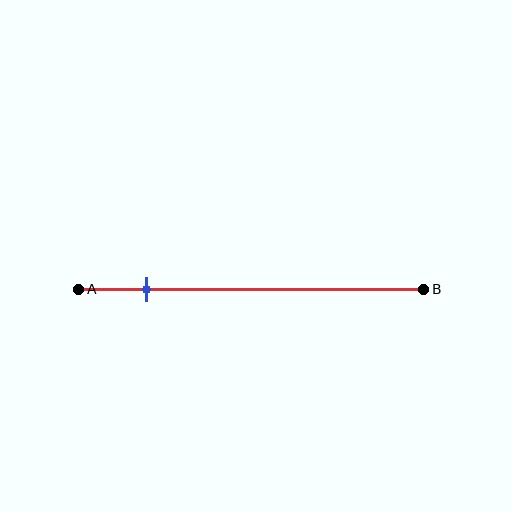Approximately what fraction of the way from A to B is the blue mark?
The blue mark is approximately 20% of the way from A to B.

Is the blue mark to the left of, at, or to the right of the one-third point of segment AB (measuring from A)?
The blue mark is to the left of the one-third point of segment AB.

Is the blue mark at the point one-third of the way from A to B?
No, the mark is at about 20% from A, not at the 33% one-third point.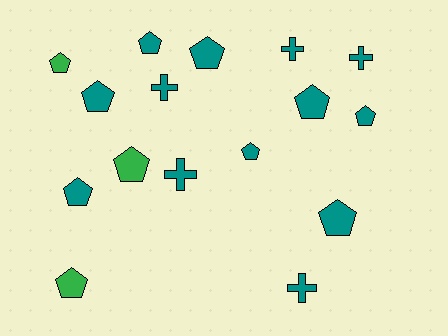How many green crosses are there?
There are no green crosses.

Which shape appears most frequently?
Pentagon, with 11 objects.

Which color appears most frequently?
Teal, with 13 objects.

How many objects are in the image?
There are 16 objects.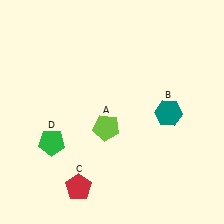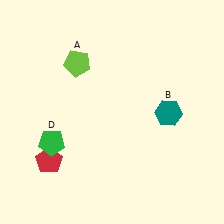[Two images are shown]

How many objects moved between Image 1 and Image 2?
2 objects moved between the two images.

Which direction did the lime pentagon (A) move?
The lime pentagon (A) moved up.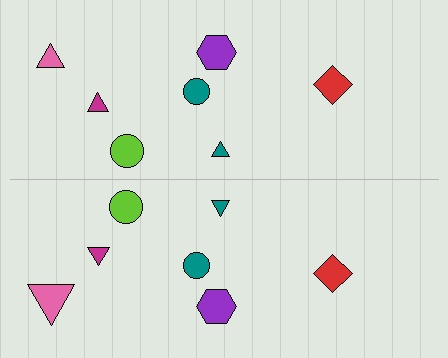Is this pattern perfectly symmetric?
No, the pattern is not perfectly symmetric. The pink triangle on the bottom side has a different size than its mirror counterpart.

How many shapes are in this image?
There are 14 shapes in this image.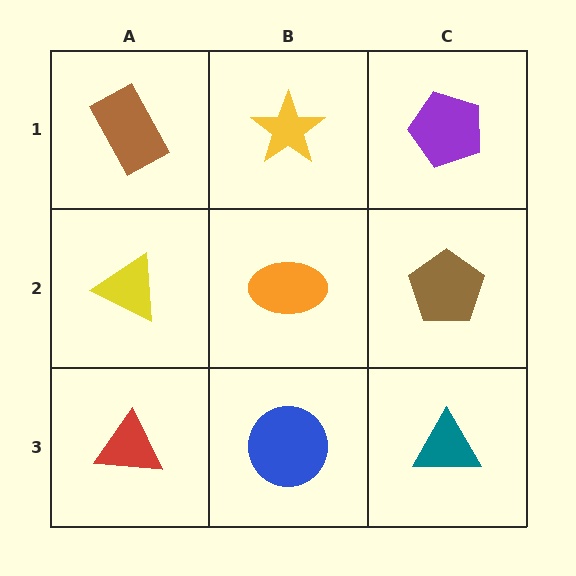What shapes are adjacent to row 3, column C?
A brown pentagon (row 2, column C), a blue circle (row 3, column B).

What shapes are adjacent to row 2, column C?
A purple pentagon (row 1, column C), a teal triangle (row 3, column C), an orange ellipse (row 2, column B).